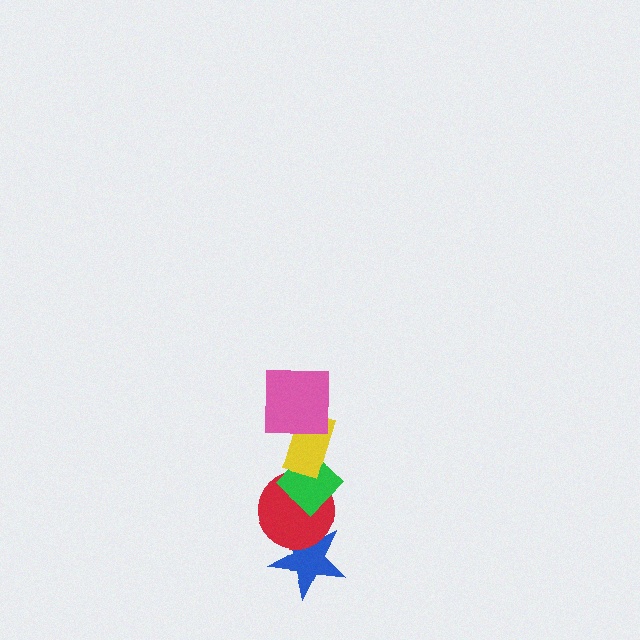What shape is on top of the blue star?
The red circle is on top of the blue star.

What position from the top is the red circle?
The red circle is 4th from the top.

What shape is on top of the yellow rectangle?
The pink square is on top of the yellow rectangle.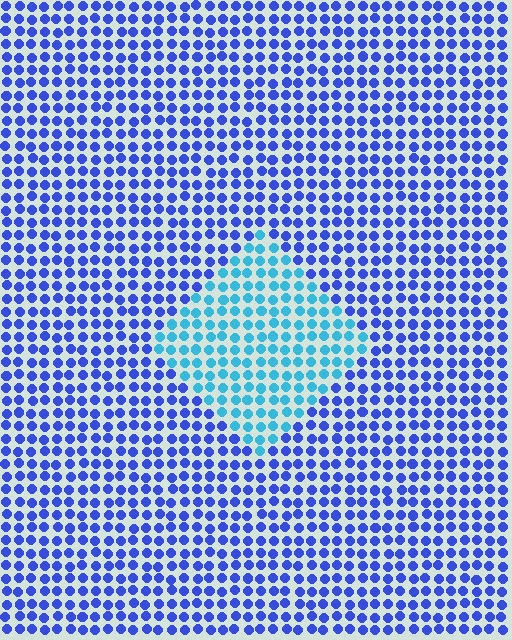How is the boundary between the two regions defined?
The boundary is defined purely by a slight shift in hue (about 41 degrees). Spacing, size, and orientation are identical on both sides.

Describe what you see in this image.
The image is filled with small blue elements in a uniform arrangement. A diamond-shaped region is visible where the elements are tinted to a slightly different hue, forming a subtle color boundary.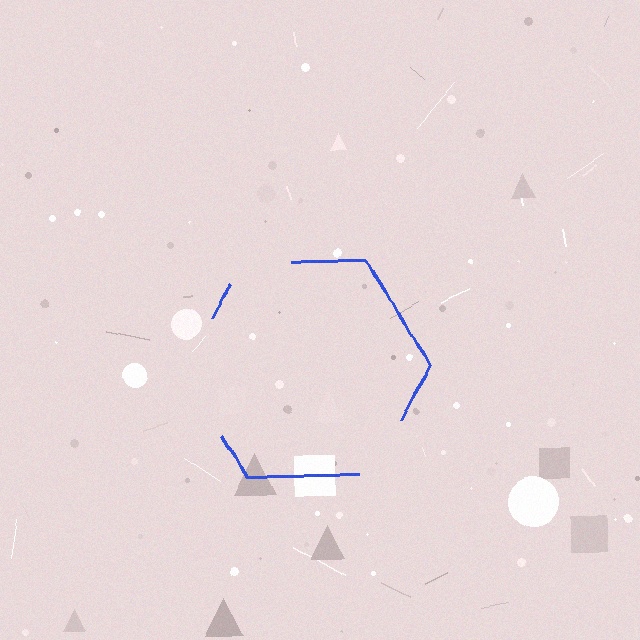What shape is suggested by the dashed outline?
The dashed outline suggests a hexagon.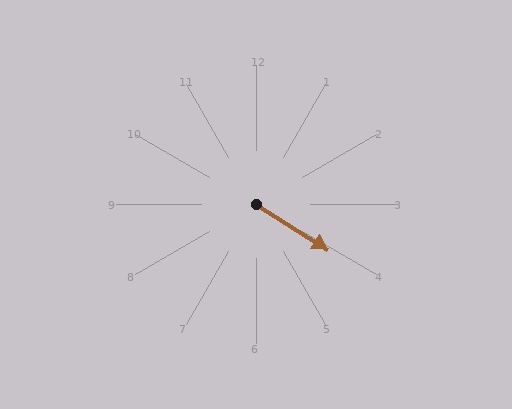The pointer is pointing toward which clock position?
Roughly 4 o'clock.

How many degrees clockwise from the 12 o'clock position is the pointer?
Approximately 122 degrees.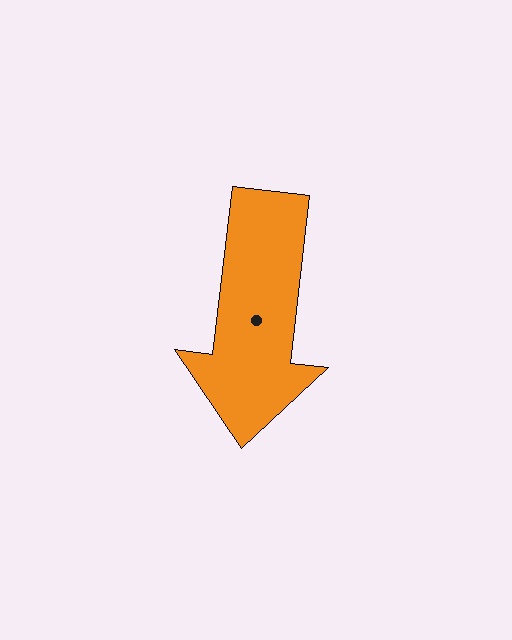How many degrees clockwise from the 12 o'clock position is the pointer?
Approximately 186 degrees.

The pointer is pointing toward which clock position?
Roughly 6 o'clock.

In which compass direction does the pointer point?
South.